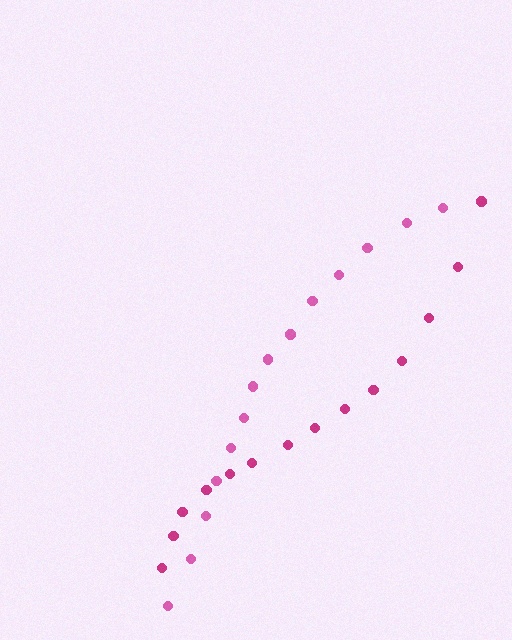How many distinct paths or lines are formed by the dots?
There are 2 distinct paths.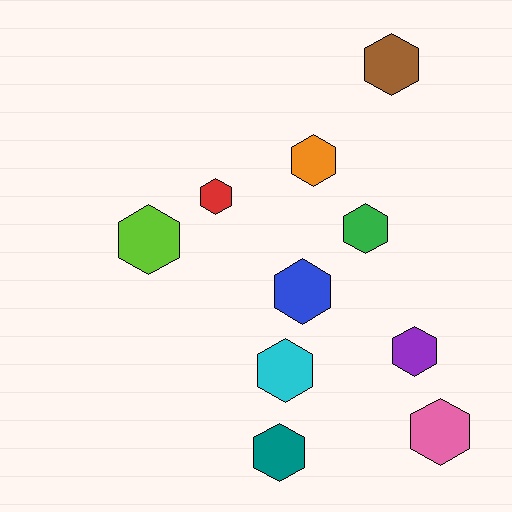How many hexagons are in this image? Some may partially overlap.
There are 10 hexagons.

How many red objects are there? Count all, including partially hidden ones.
There is 1 red object.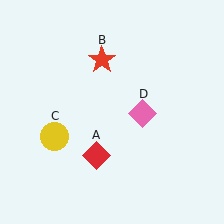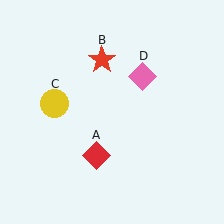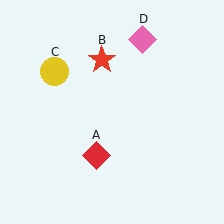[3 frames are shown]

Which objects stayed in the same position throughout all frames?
Red diamond (object A) and red star (object B) remained stationary.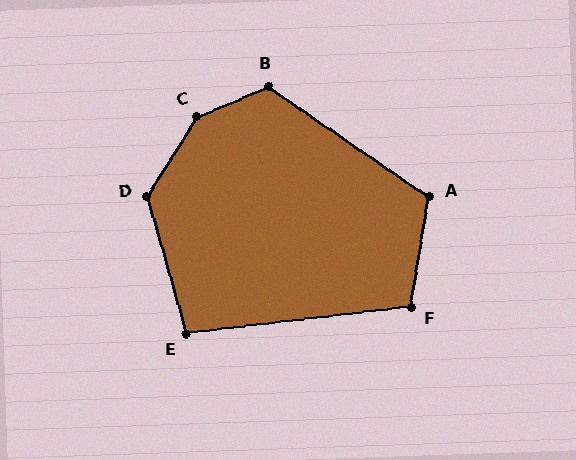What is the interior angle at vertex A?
Approximately 115 degrees (obtuse).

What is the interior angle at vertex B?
Approximately 122 degrees (obtuse).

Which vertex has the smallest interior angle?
E, at approximately 99 degrees.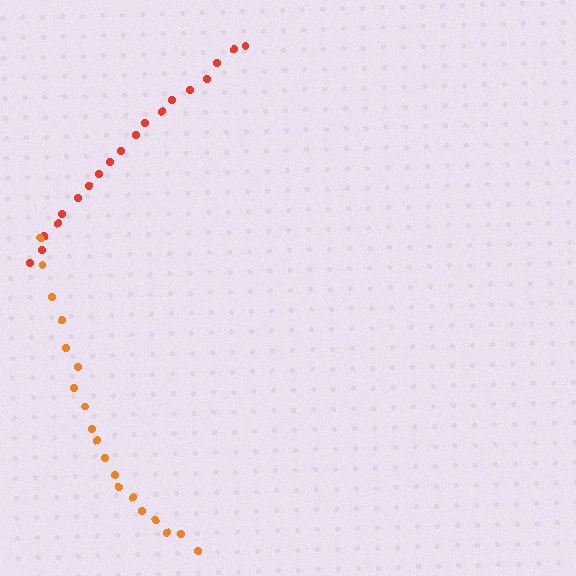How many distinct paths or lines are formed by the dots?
There are 2 distinct paths.